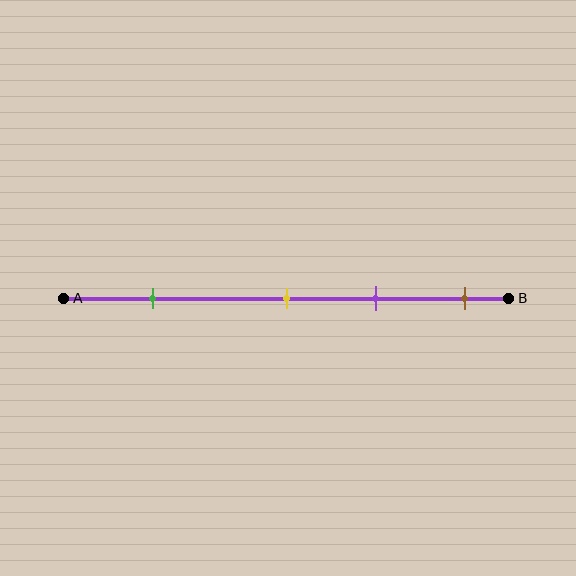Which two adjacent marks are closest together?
The yellow and purple marks are the closest adjacent pair.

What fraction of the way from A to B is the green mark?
The green mark is approximately 20% (0.2) of the way from A to B.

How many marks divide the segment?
There are 4 marks dividing the segment.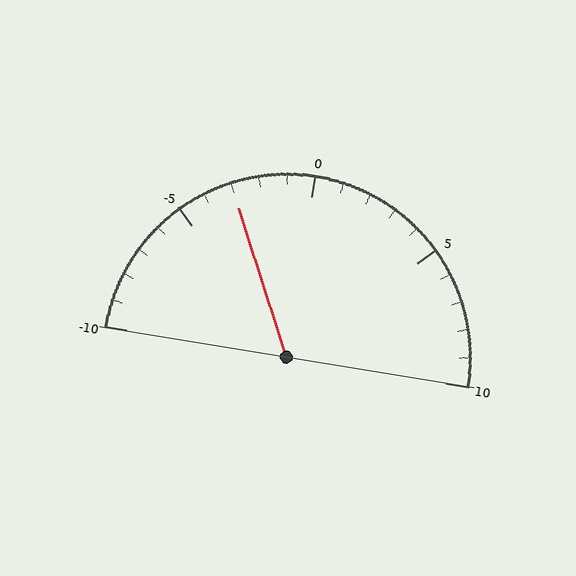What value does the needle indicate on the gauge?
The needle indicates approximately -3.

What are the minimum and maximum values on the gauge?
The gauge ranges from -10 to 10.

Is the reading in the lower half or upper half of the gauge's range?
The reading is in the lower half of the range (-10 to 10).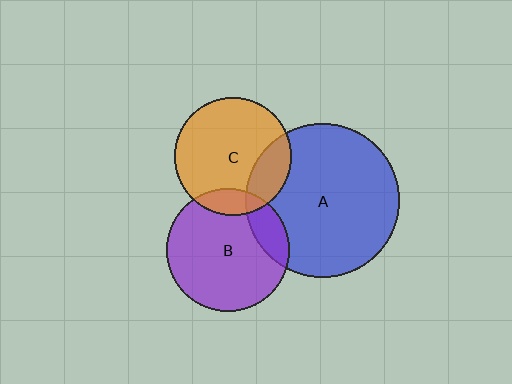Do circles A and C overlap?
Yes.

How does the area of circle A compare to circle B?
Approximately 1.6 times.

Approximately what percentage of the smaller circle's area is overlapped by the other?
Approximately 20%.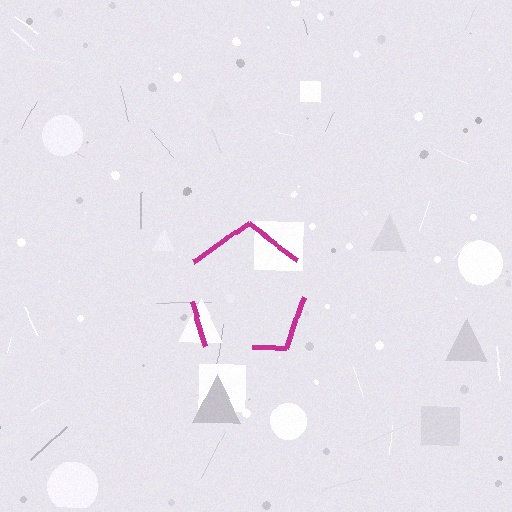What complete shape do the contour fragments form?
The contour fragments form a pentagon.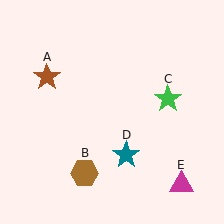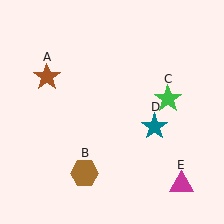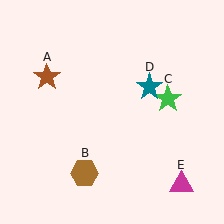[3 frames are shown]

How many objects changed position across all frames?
1 object changed position: teal star (object D).